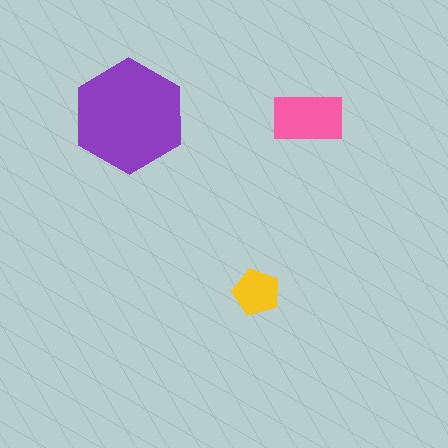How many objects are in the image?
There are 3 objects in the image.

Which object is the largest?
The purple hexagon.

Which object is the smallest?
The yellow pentagon.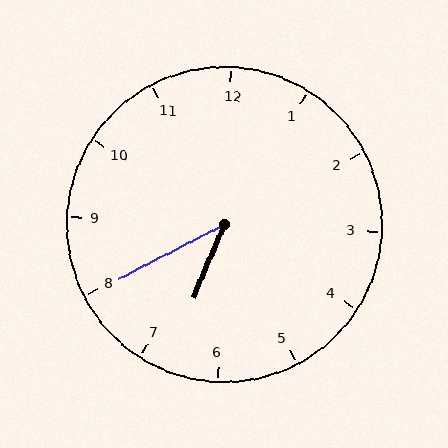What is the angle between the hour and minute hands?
Approximately 40 degrees.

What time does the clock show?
6:40.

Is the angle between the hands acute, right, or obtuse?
It is acute.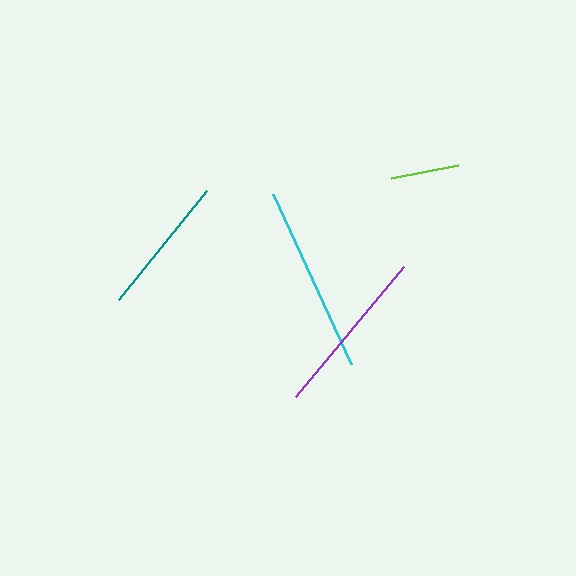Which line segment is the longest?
The cyan line is the longest at approximately 188 pixels.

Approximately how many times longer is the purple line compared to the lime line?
The purple line is approximately 2.5 times the length of the lime line.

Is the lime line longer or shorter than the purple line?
The purple line is longer than the lime line.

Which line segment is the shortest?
The lime line is the shortest at approximately 69 pixels.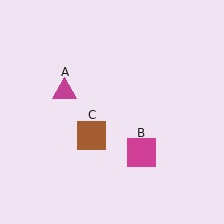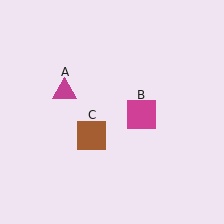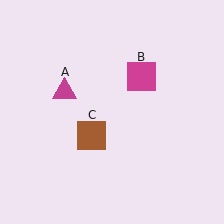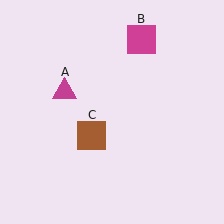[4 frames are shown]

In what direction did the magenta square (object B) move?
The magenta square (object B) moved up.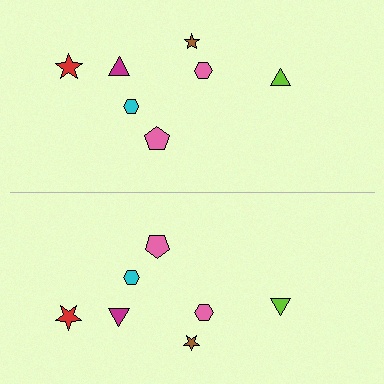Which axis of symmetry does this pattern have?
The pattern has a horizontal axis of symmetry running through the center of the image.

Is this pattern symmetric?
Yes, this pattern has bilateral (reflection) symmetry.